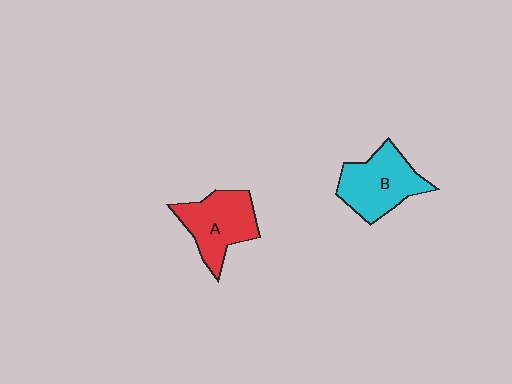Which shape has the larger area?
Shape B (cyan).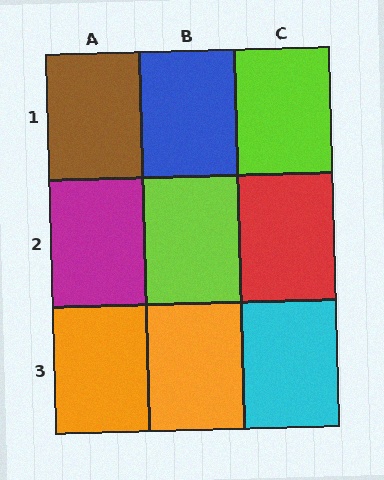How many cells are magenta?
1 cell is magenta.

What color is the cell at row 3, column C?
Cyan.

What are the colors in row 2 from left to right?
Magenta, lime, red.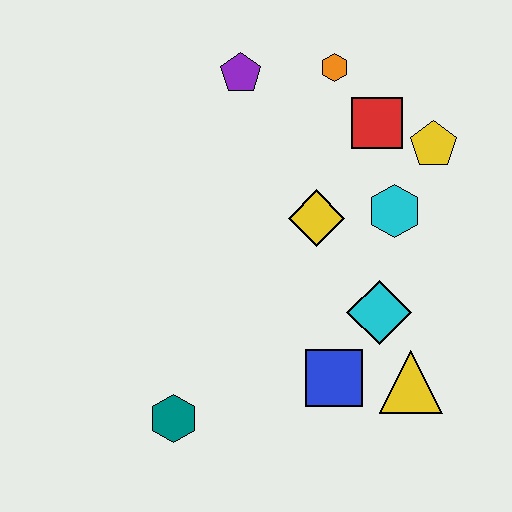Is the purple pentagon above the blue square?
Yes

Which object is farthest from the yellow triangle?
The purple pentagon is farthest from the yellow triangle.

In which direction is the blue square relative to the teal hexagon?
The blue square is to the right of the teal hexagon.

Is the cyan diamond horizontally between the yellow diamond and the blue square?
No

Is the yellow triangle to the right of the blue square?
Yes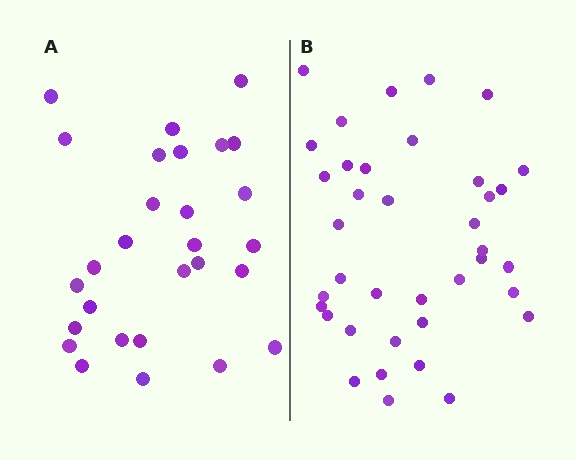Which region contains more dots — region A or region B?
Region B (the right region) has more dots.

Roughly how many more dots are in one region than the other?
Region B has roughly 10 or so more dots than region A.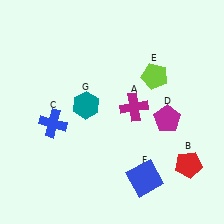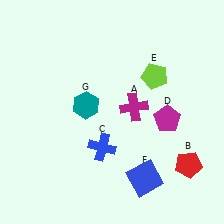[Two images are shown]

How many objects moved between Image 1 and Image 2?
1 object moved between the two images.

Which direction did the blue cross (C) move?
The blue cross (C) moved right.